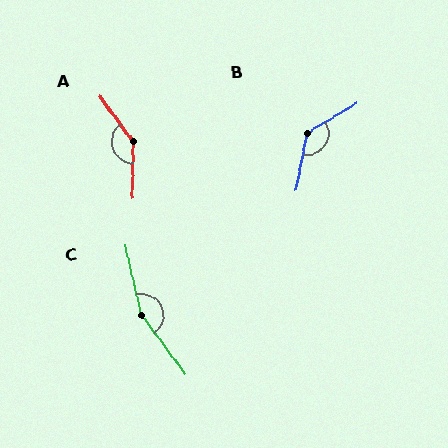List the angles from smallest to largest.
B (131°), A (144°), C (156°).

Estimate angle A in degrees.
Approximately 144 degrees.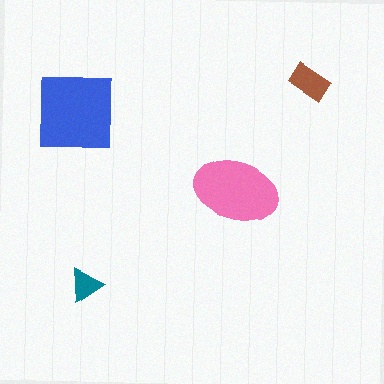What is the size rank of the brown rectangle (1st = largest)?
3rd.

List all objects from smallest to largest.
The teal triangle, the brown rectangle, the pink ellipse, the blue square.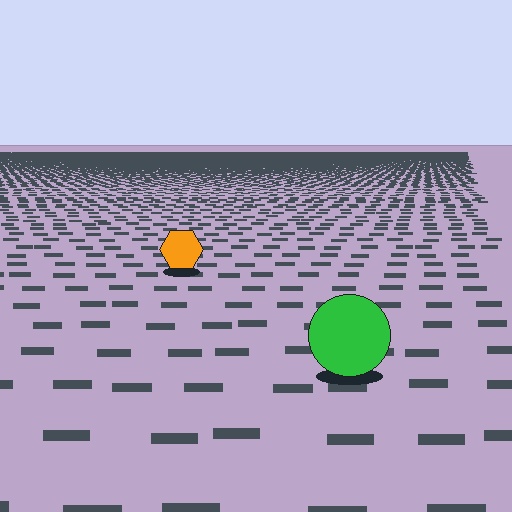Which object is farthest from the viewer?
The orange hexagon is farthest from the viewer. It appears smaller and the ground texture around it is denser.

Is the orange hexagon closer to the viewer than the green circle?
No. The green circle is closer — you can tell from the texture gradient: the ground texture is coarser near it.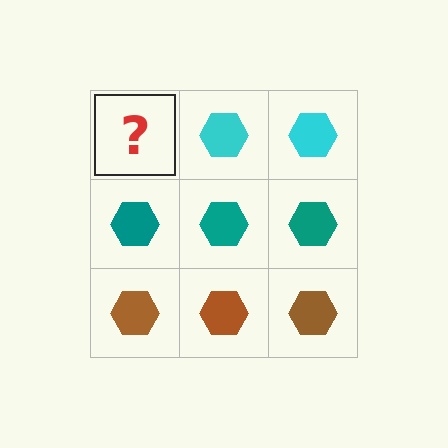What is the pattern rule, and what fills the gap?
The rule is that each row has a consistent color. The gap should be filled with a cyan hexagon.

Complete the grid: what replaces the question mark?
The question mark should be replaced with a cyan hexagon.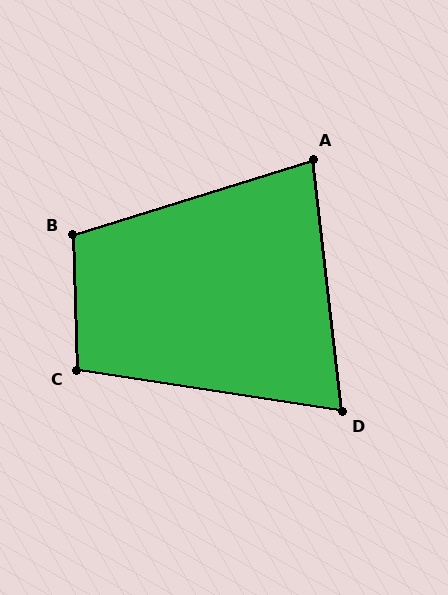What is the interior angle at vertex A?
Approximately 79 degrees (acute).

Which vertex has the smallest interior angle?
D, at approximately 75 degrees.